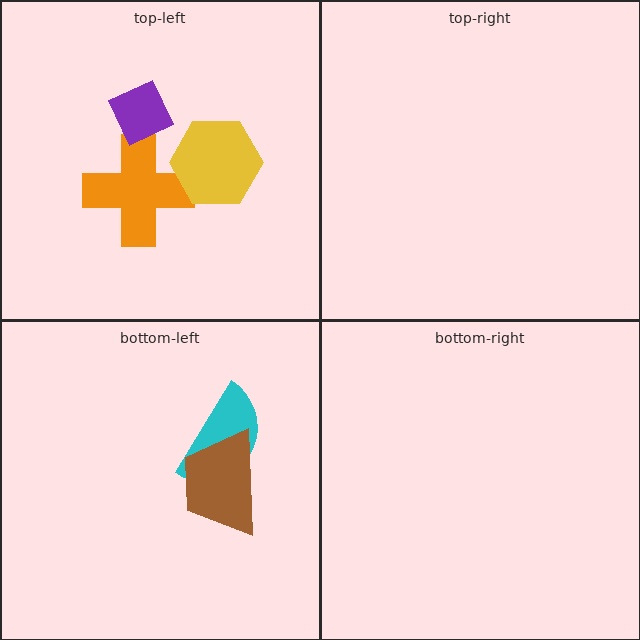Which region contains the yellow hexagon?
The top-left region.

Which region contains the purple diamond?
The top-left region.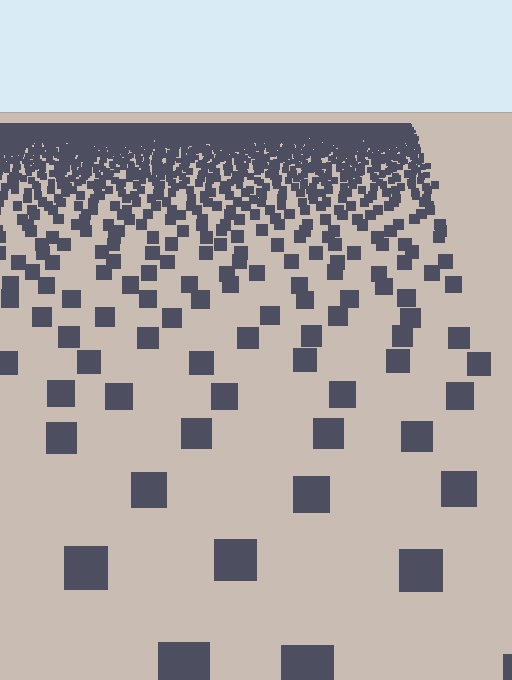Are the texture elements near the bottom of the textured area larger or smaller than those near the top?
Larger. Near the bottom, elements are closer to the viewer and appear at a bigger on-screen size.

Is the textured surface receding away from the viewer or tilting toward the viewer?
The surface is receding away from the viewer. Texture elements get smaller and denser toward the top.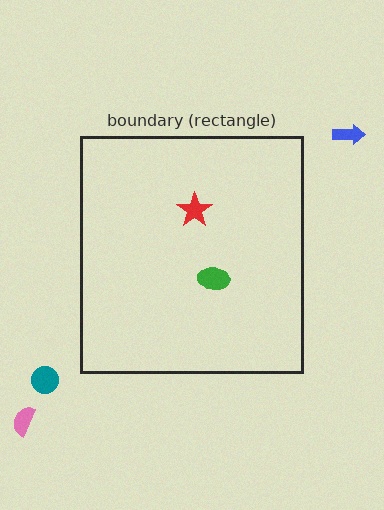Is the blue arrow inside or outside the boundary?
Outside.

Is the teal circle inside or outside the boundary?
Outside.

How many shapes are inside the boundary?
2 inside, 3 outside.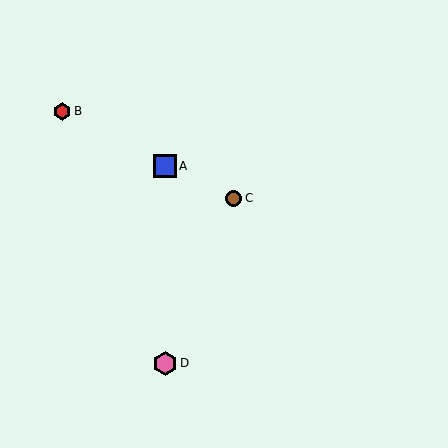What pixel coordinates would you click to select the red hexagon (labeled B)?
Click at (62, 111) to select the red hexagon B.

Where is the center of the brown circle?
The center of the brown circle is at (234, 198).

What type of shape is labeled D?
Shape D is a pink hexagon.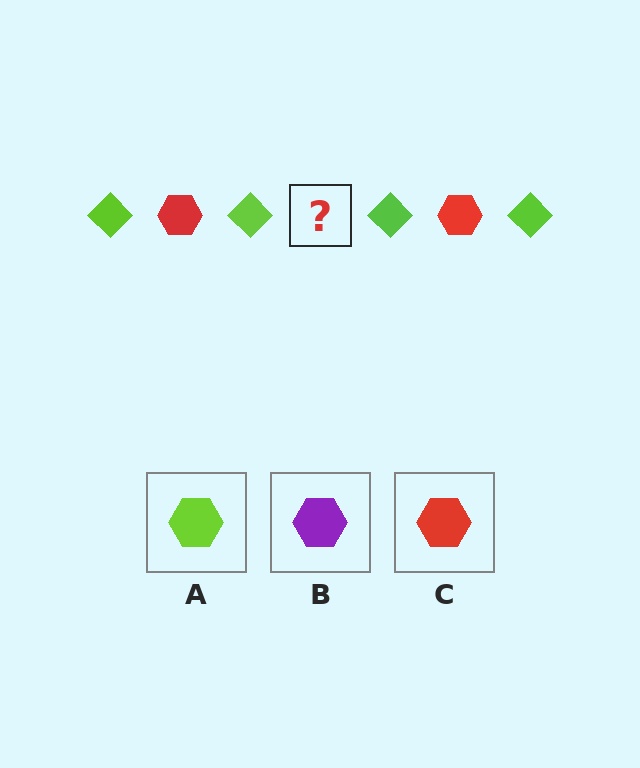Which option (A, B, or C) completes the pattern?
C.